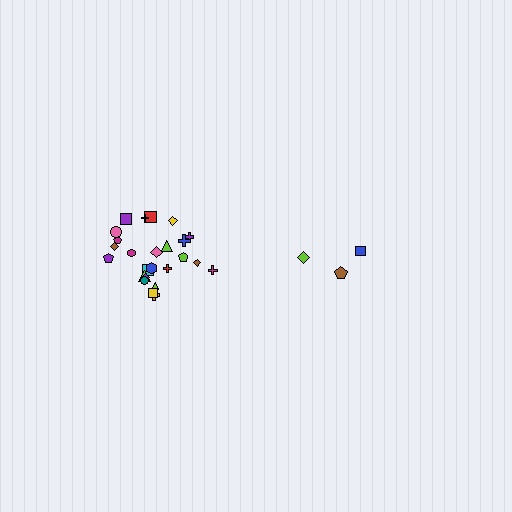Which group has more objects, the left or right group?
The left group.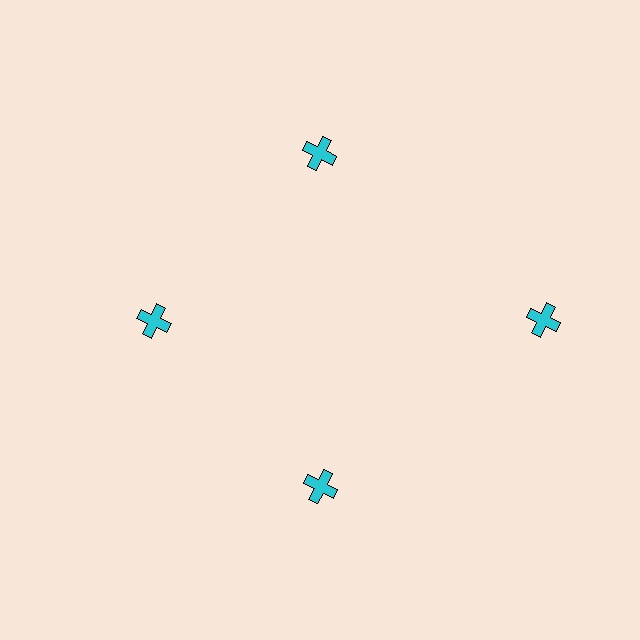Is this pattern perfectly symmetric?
No. The 4 cyan crosses are arranged in a ring, but one element near the 3 o'clock position is pushed outward from the center, breaking the 4-fold rotational symmetry.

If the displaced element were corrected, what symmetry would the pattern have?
It would have 4-fold rotational symmetry — the pattern would map onto itself every 90 degrees.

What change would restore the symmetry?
The symmetry would be restored by moving it inward, back onto the ring so that all 4 crosses sit at equal angles and equal distance from the center.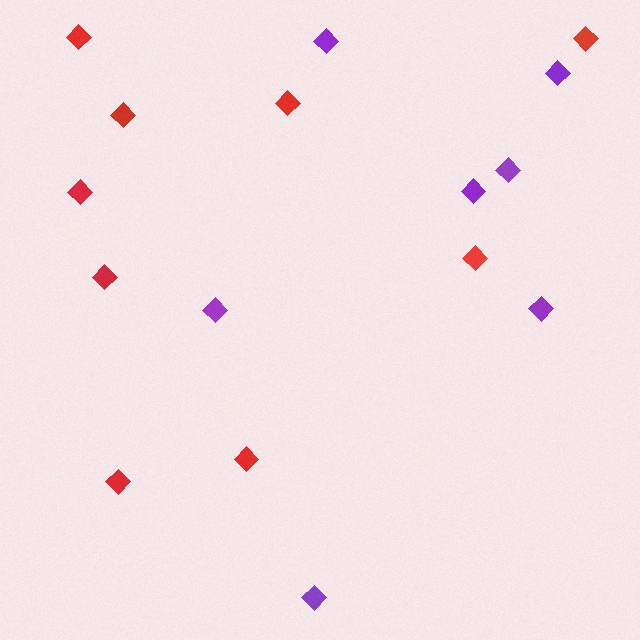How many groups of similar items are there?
There are 2 groups: one group of red diamonds (9) and one group of purple diamonds (7).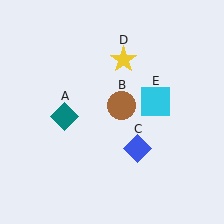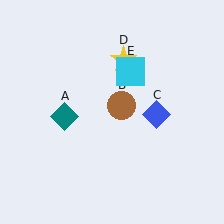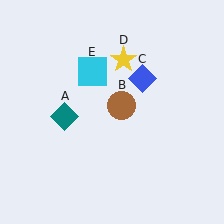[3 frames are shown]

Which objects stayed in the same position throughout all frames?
Teal diamond (object A) and brown circle (object B) and yellow star (object D) remained stationary.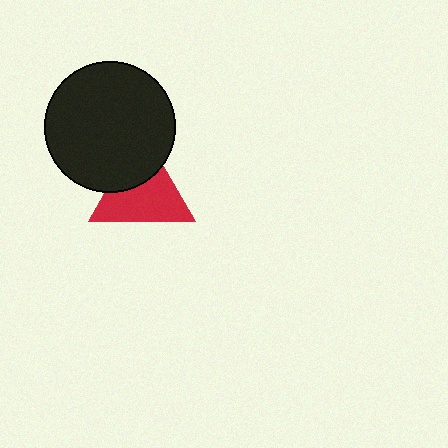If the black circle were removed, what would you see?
You would see the complete red triangle.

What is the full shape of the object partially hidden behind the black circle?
The partially hidden object is a red triangle.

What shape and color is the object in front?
The object in front is a black circle.